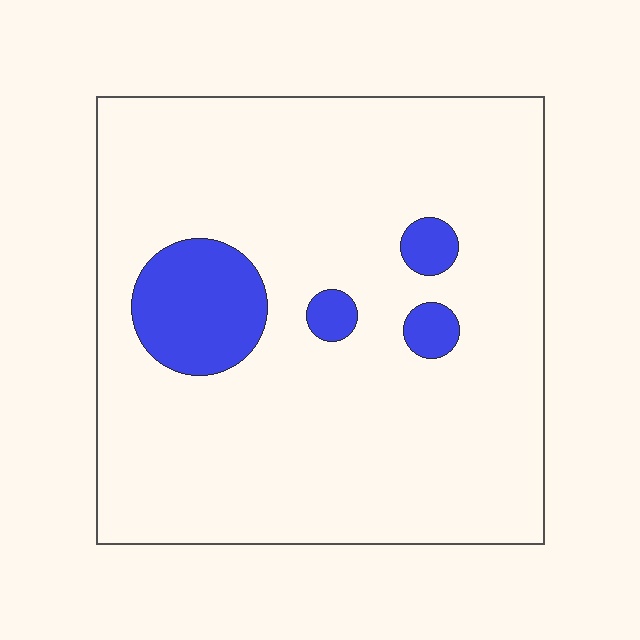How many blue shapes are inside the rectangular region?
4.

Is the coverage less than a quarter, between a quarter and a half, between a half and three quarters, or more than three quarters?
Less than a quarter.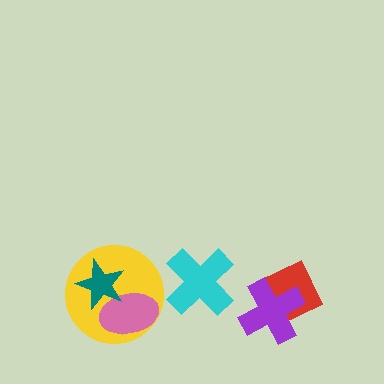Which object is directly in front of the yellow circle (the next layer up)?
The pink ellipse is directly in front of the yellow circle.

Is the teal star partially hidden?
No, no other shape covers it.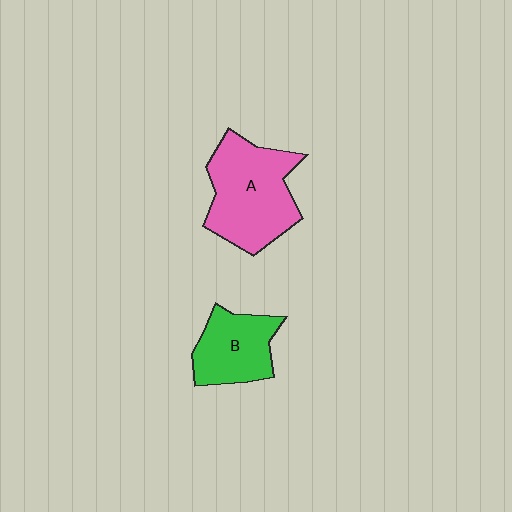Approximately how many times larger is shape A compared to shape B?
Approximately 1.5 times.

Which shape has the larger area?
Shape A (pink).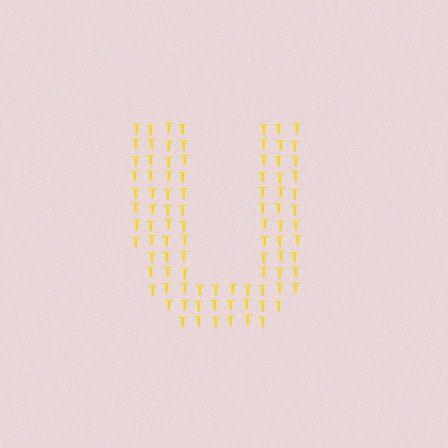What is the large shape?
The large shape is the letter U.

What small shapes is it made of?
It is made of small letter T's.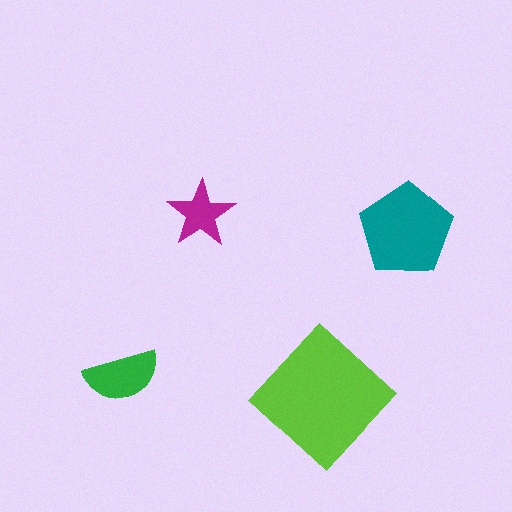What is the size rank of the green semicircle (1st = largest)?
3rd.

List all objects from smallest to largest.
The magenta star, the green semicircle, the teal pentagon, the lime diamond.